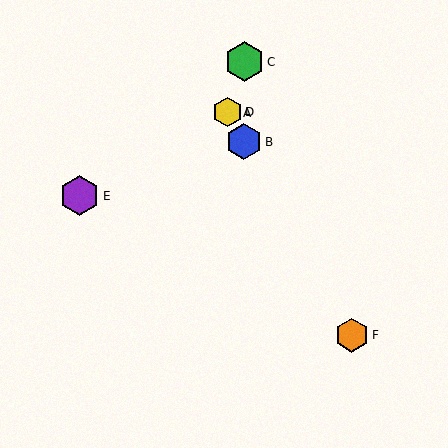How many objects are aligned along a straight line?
4 objects (A, B, D, F) are aligned along a straight line.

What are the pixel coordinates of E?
Object E is at (80, 196).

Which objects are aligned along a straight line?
Objects A, B, D, F are aligned along a straight line.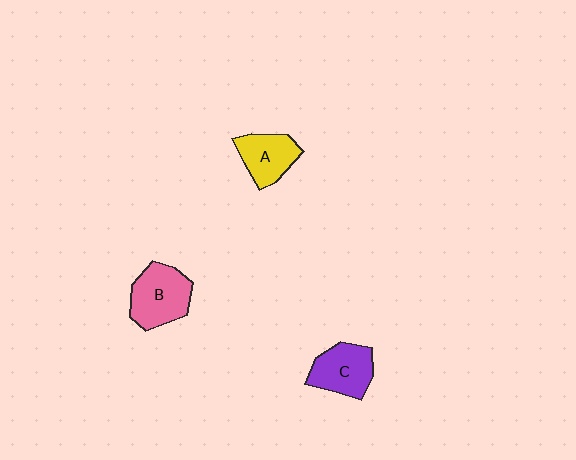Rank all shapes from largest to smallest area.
From largest to smallest: B (pink), C (purple), A (yellow).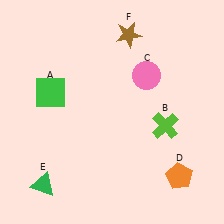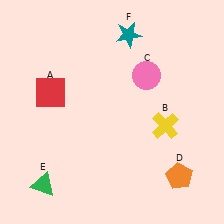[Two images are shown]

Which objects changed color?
A changed from green to red. B changed from lime to yellow. F changed from brown to teal.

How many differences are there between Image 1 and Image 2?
There are 3 differences between the two images.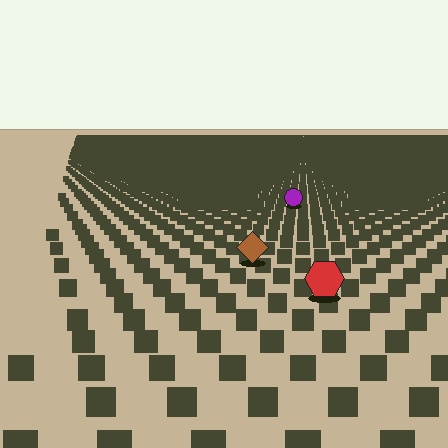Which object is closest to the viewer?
The red hexagon is closest. The texture marks near it are larger and more spread out.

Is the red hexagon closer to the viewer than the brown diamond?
Yes. The red hexagon is closer — you can tell from the texture gradient: the ground texture is coarser near it.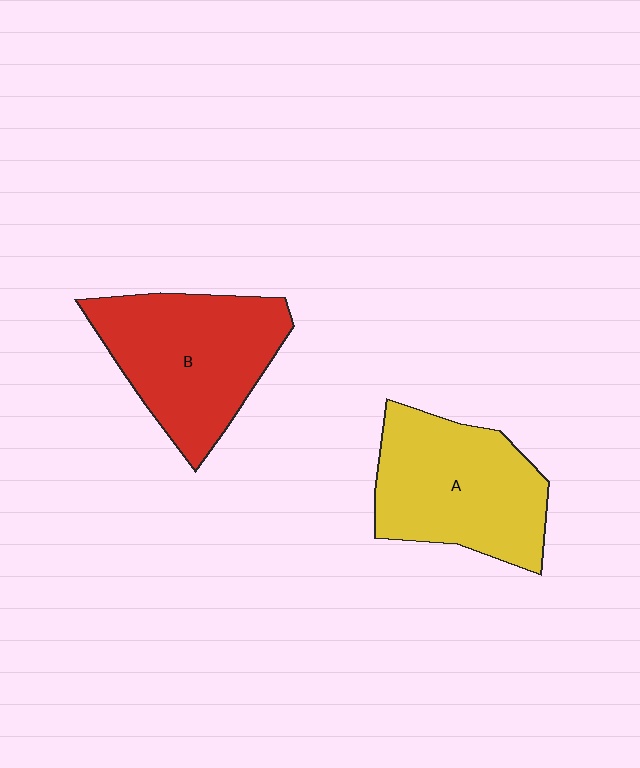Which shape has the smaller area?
Shape A (yellow).